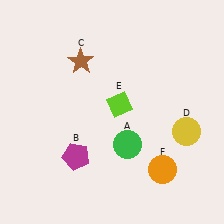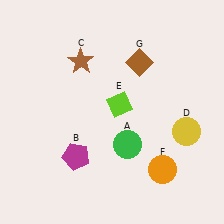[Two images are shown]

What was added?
A brown diamond (G) was added in Image 2.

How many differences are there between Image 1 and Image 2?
There is 1 difference between the two images.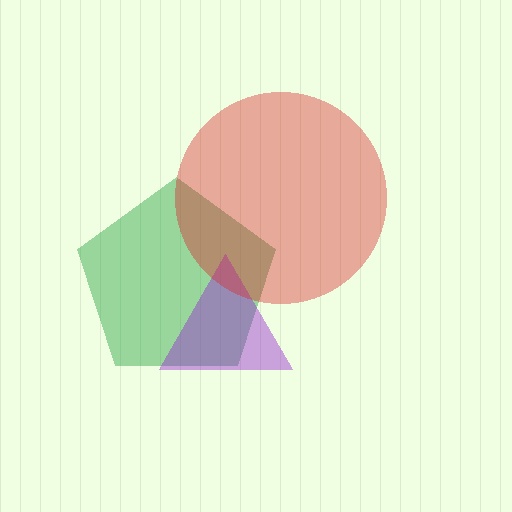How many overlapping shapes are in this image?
There are 3 overlapping shapes in the image.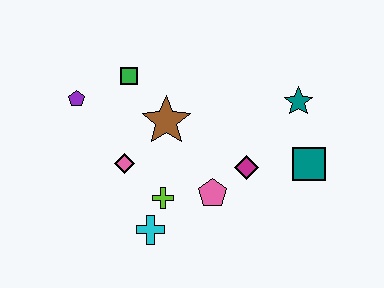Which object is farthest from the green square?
The teal square is farthest from the green square.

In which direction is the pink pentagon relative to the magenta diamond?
The pink pentagon is to the left of the magenta diamond.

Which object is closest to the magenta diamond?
The pink pentagon is closest to the magenta diamond.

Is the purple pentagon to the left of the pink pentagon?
Yes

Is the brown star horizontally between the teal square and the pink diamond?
Yes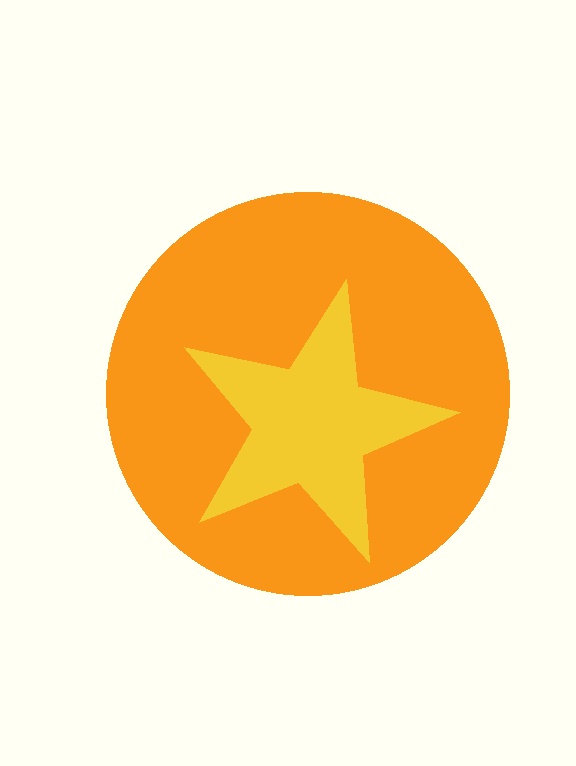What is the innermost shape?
The yellow star.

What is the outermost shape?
The orange circle.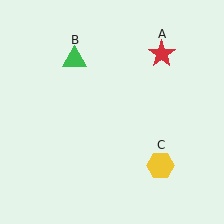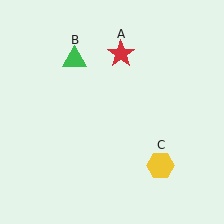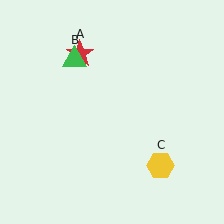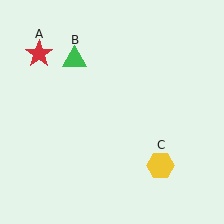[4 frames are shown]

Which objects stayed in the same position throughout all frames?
Green triangle (object B) and yellow hexagon (object C) remained stationary.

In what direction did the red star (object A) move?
The red star (object A) moved left.